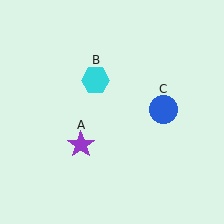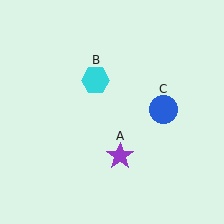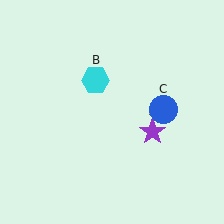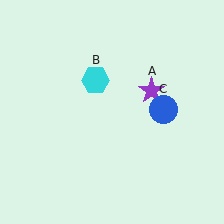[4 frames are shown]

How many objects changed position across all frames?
1 object changed position: purple star (object A).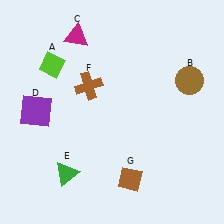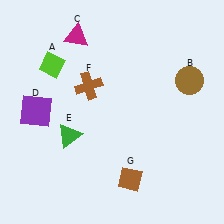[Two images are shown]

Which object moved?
The green triangle (E) moved up.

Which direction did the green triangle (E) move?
The green triangle (E) moved up.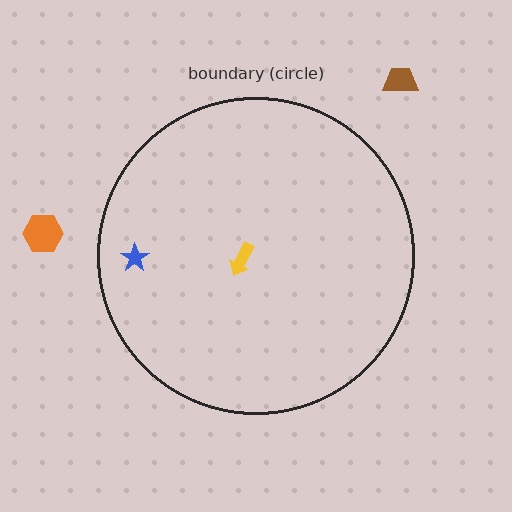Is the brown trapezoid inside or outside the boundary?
Outside.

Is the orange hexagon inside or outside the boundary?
Outside.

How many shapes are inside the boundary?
2 inside, 2 outside.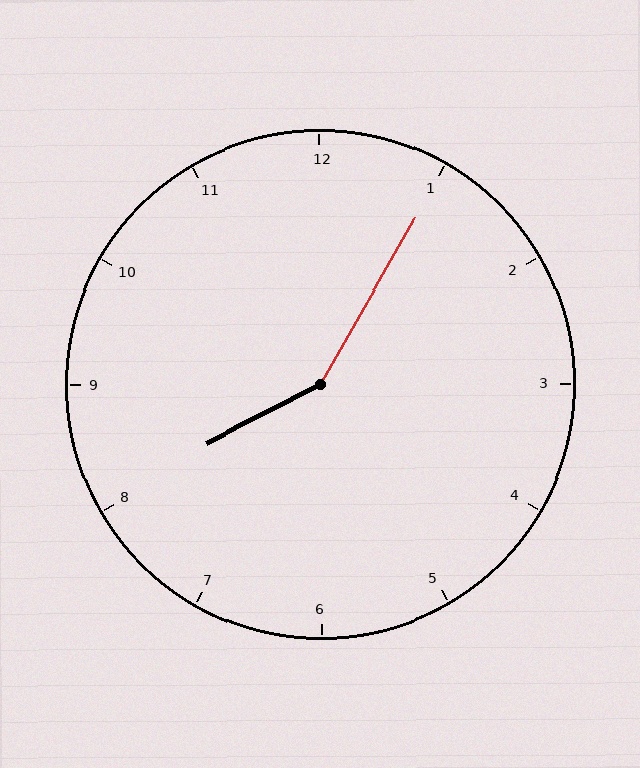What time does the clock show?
8:05.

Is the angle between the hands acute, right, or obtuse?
It is obtuse.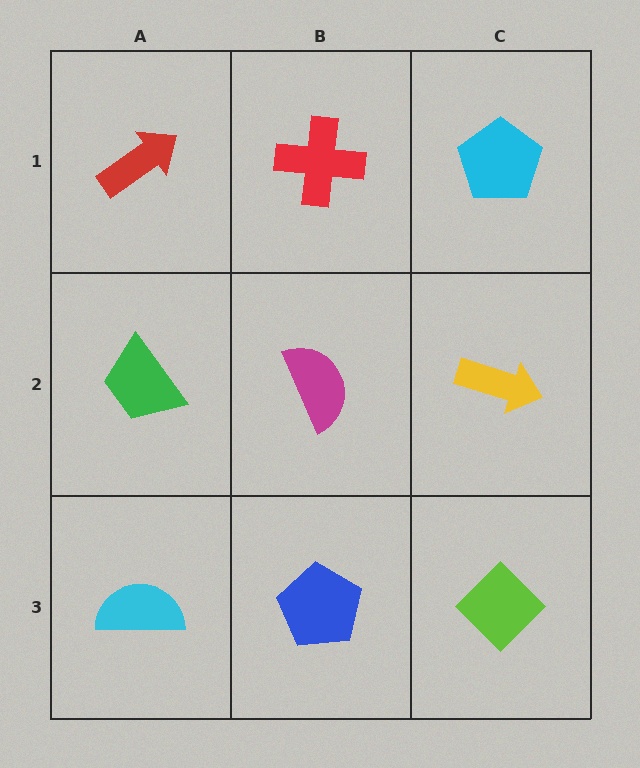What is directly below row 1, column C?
A yellow arrow.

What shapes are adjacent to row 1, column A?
A green trapezoid (row 2, column A), a red cross (row 1, column B).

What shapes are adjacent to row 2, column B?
A red cross (row 1, column B), a blue pentagon (row 3, column B), a green trapezoid (row 2, column A), a yellow arrow (row 2, column C).